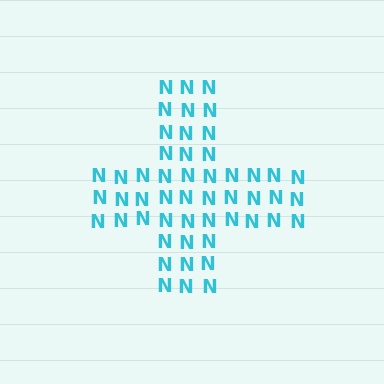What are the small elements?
The small elements are letter N's.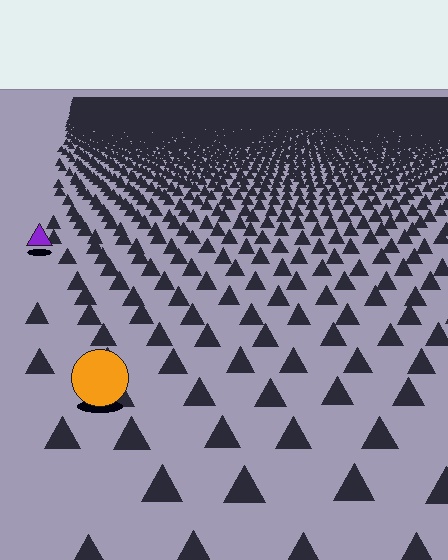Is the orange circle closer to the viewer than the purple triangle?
Yes. The orange circle is closer — you can tell from the texture gradient: the ground texture is coarser near it.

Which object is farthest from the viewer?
The purple triangle is farthest from the viewer. It appears smaller and the ground texture around it is denser.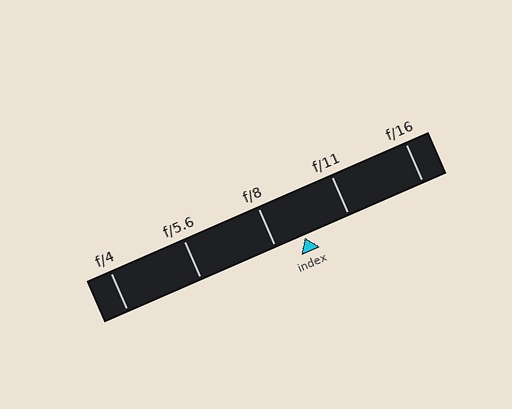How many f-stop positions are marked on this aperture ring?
There are 5 f-stop positions marked.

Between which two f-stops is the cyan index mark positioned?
The index mark is between f/8 and f/11.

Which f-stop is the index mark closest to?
The index mark is closest to f/8.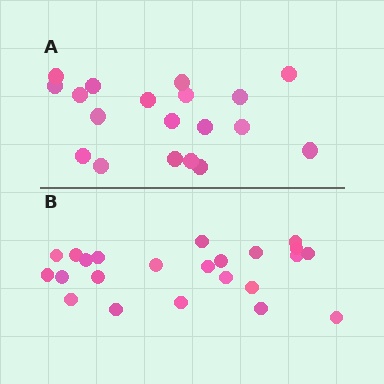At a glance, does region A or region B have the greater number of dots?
Region B (the bottom region) has more dots.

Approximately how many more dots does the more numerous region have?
Region B has about 4 more dots than region A.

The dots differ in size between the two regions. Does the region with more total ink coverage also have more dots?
No. Region A has more total ink coverage because its dots are larger, but region B actually contains more individual dots. Total area can be misleading — the number of items is what matters here.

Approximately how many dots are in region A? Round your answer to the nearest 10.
About 20 dots. (The exact count is 19, which rounds to 20.)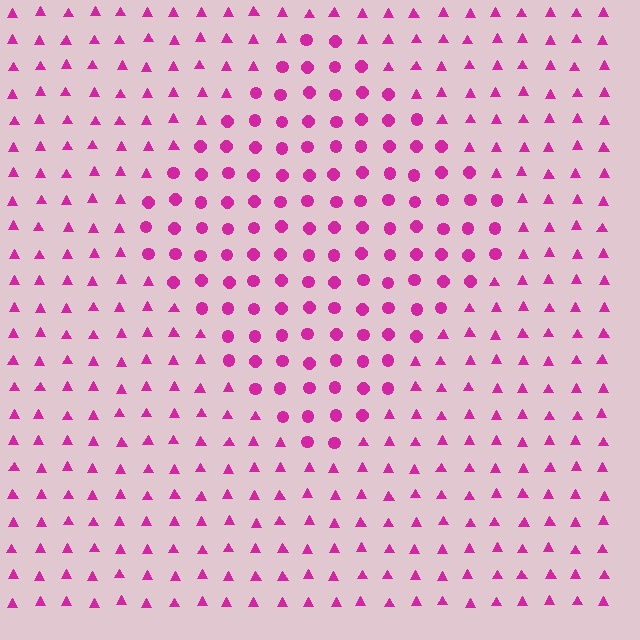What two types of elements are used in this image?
The image uses circles inside the diamond region and triangles outside it.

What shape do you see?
I see a diamond.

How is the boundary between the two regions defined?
The boundary is defined by a change in element shape: circles inside vs. triangles outside. All elements share the same color and spacing.